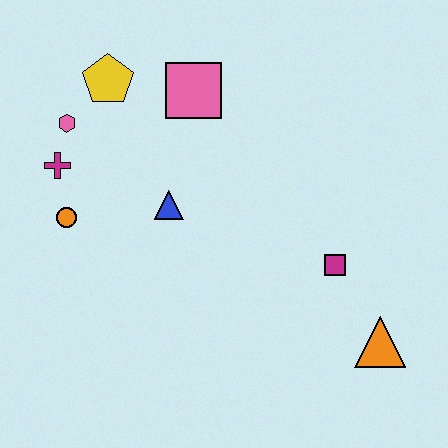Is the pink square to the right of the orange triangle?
No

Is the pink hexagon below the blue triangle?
No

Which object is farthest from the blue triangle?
The orange triangle is farthest from the blue triangle.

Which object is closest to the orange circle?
The magenta cross is closest to the orange circle.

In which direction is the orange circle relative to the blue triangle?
The orange circle is to the left of the blue triangle.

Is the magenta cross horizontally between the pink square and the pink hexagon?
No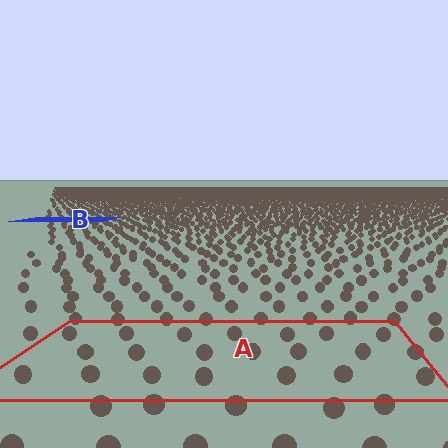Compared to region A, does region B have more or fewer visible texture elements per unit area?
Region B has more texture elements per unit area — they are packed more densely because it is farther away.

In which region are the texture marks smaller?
The texture marks are smaller in region B, because it is farther away.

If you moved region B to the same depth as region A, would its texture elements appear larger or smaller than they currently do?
They would appear larger. At a closer depth, the same texture elements are projected at a bigger on-screen size.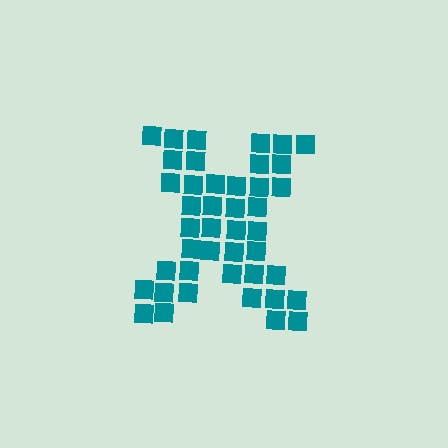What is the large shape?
The large shape is the letter X.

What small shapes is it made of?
It is made of small squares.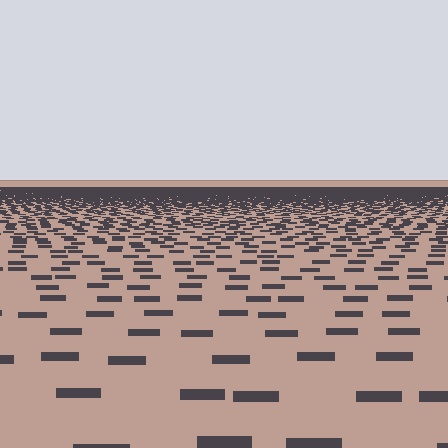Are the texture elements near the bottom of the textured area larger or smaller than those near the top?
Larger. Near the bottom, elements are closer to the viewer and appear at a bigger on-screen size.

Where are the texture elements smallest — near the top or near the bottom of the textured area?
Near the top.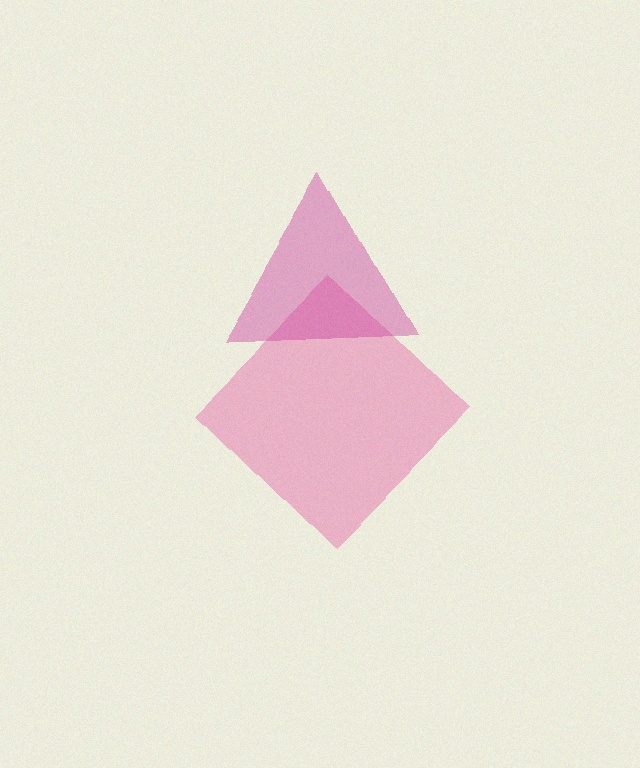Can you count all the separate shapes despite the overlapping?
Yes, there are 2 separate shapes.